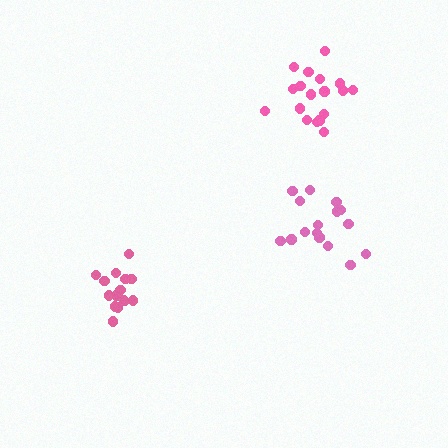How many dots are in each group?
Group 1: 18 dots, Group 2: 15 dots, Group 3: 16 dots (49 total).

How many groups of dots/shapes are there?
There are 3 groups.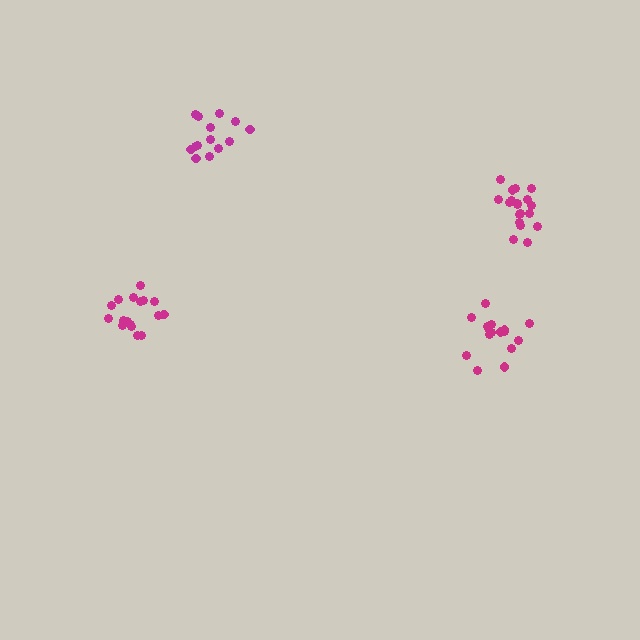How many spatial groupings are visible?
There are 4 spatial groupings.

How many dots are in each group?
Group 1: 17 dots, Group 2: 14 dots, Group 3: 19 dots, Group 4: 16 dots (66 total).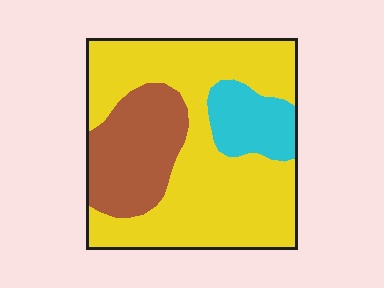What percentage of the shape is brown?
Brown takes up between a sixth and a third of the shape.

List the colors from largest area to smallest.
From largest to smallest: yellow, brown, cyan.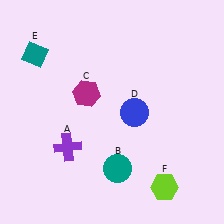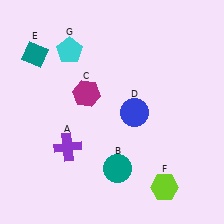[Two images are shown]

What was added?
A cyan pentagon (G) was added in Image 2.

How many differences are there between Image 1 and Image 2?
There is 1 difference between the two images.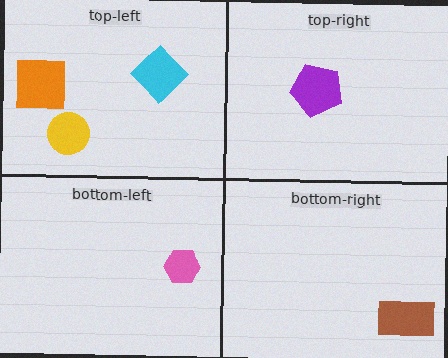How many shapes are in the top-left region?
3.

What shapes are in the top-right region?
The purple pentagon.